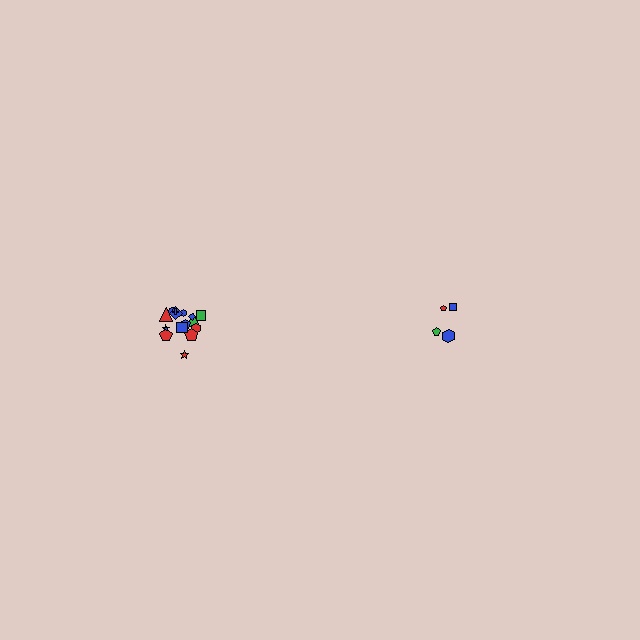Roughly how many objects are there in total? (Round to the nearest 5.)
Roughly 20 objects in total.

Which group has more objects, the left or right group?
The left group.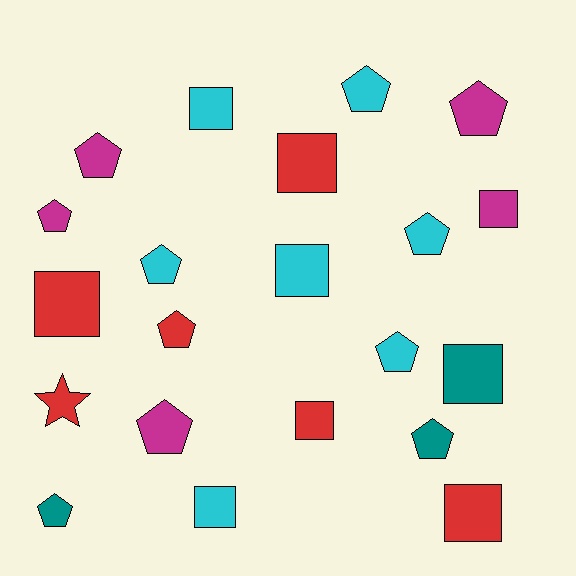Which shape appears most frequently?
Pentagon, with 11 objects.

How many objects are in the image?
There are 21 objects.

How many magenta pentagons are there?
There are 4 magenta pentagons.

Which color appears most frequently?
Cyan, with 7 objects.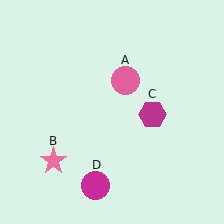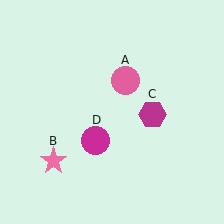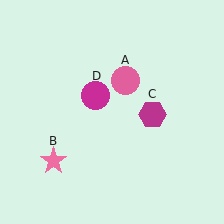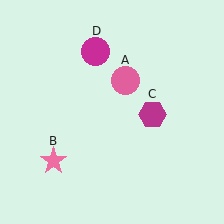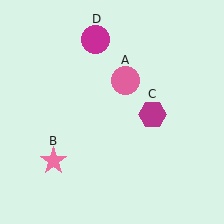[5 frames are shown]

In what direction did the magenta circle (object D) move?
The magenta circle (object D) moved up.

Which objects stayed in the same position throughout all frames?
Pink circle (object A) and pink star (object B) and magenta hexagon (object C) remained stationary.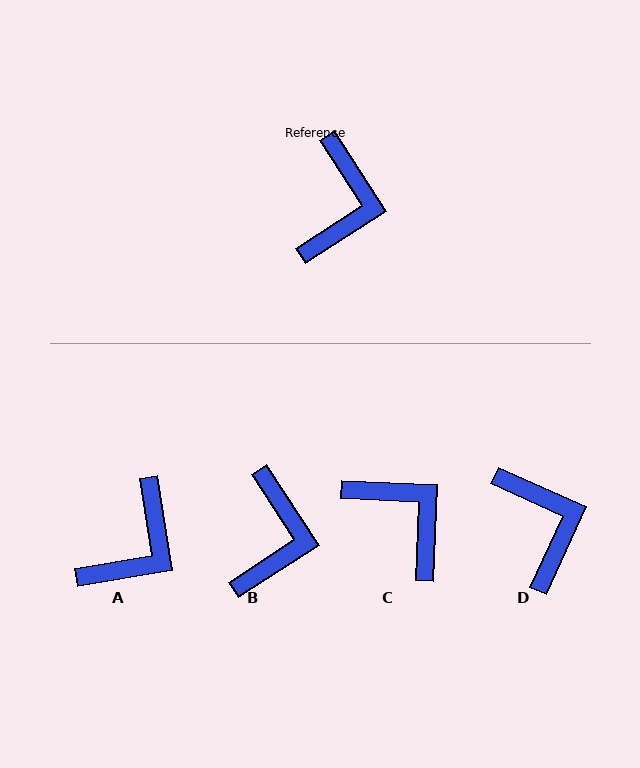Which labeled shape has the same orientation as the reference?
B.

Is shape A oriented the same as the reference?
No, it is off by about 24 degrees.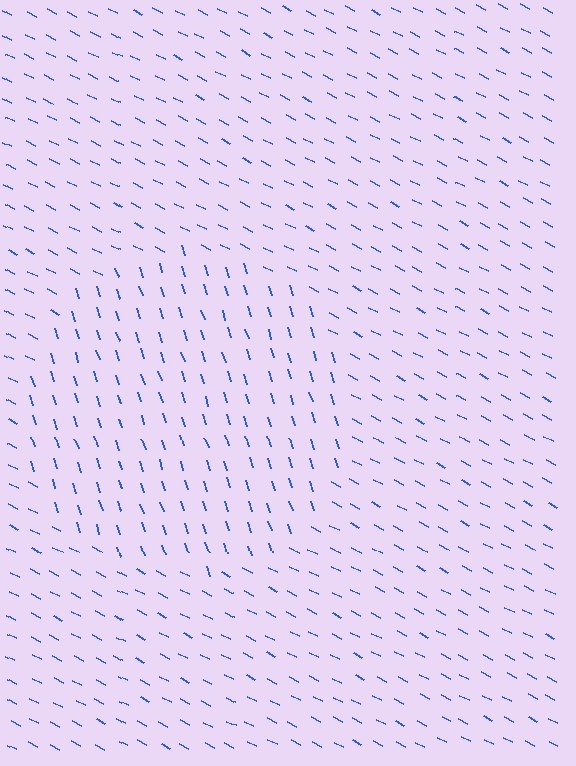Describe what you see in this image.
The image is filled with small blue line segments. A circle region in the image has lines oriented differently from the surrounding lines, creating a visible texture boundary.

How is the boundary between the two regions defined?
The boundary is defined purely by a change in line orientation (approximately 45 degrees difference). All lines are the same color and thickness.